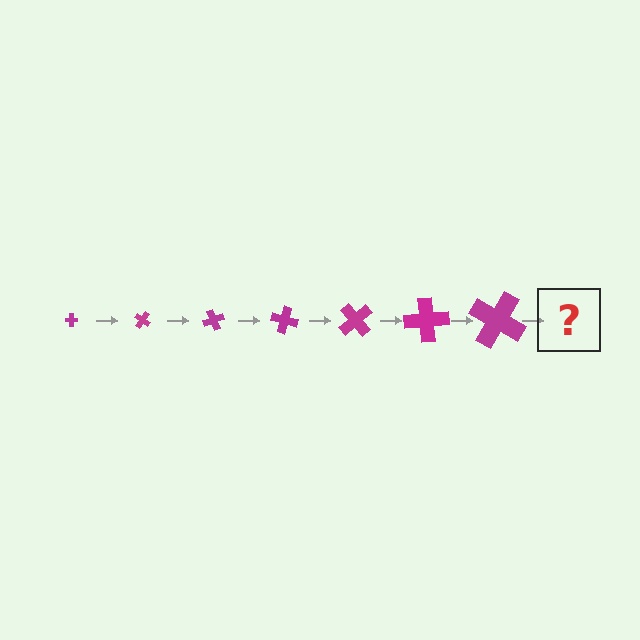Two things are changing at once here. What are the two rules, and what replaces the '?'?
The two rules are that the cross grows larger each step and it rotates 35 degrees each step. The '?' should be a cross, larger than the previous one and rotated 245 degrees from the start.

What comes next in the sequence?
The next element should be a cross, larger than the previous one and rotated 245 degrees from the start.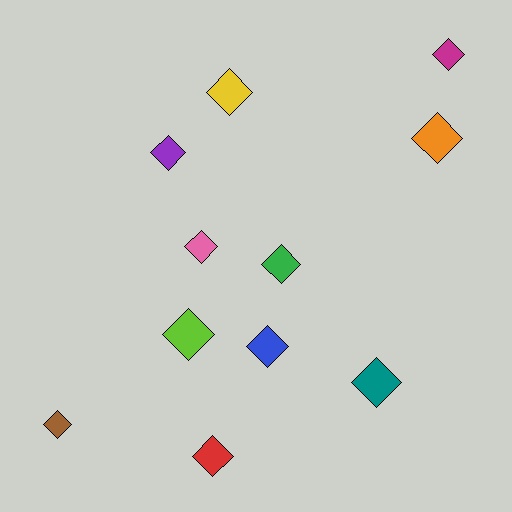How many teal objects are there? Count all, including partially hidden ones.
There is 1 teal object.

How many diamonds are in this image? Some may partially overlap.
There are 11 diamonds.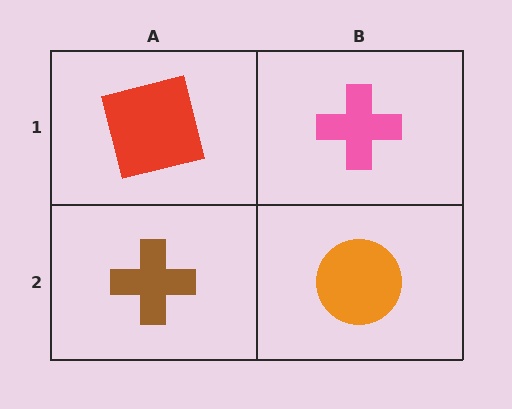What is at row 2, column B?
An orange circle.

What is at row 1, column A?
A red square.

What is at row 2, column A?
A brown cross.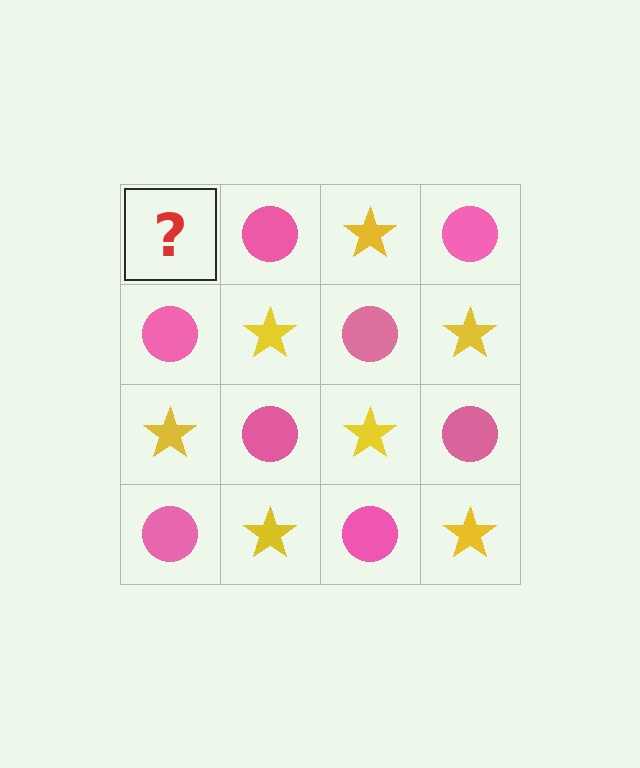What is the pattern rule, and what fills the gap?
The rule is that it alternates yellow star and pink circle in a checkerboard pattern. The gap should be filled with a yellow star.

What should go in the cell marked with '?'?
The missing cell should contain a yellow star.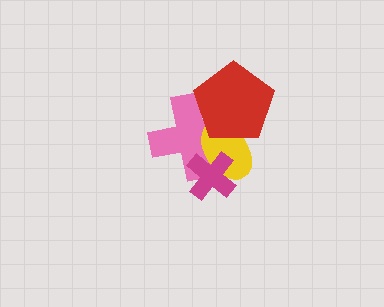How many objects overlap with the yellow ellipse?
3 objects overlap with the yellow ellipse.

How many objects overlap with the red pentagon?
2 objects overlap with the red pentagon.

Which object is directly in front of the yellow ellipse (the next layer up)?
The red pentagon is directly in front of the yellow ellipse.